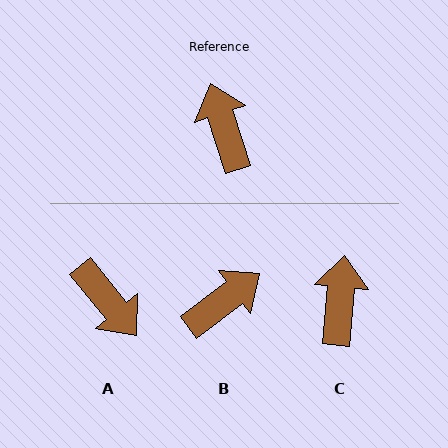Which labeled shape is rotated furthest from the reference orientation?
A, about 159 degrees away.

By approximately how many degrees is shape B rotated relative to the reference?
Approximately 71 degrees clockwise.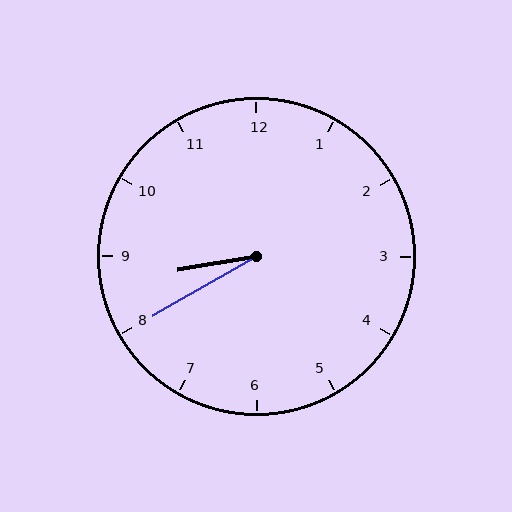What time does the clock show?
8:40.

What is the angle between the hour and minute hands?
Approximately 20 degrees.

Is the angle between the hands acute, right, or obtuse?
It is acute.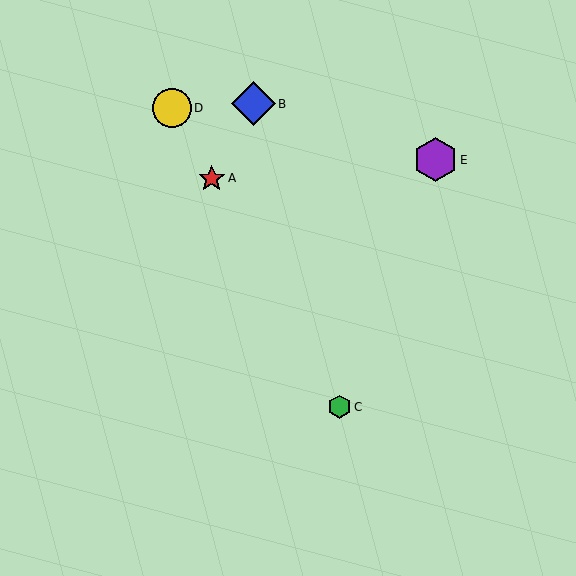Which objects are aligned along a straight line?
Objects A, C, D are aligned along a straight line.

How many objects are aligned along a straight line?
3 objects (A, C, D) are aligned along a straight line.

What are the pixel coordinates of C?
Object C is at (340, 407).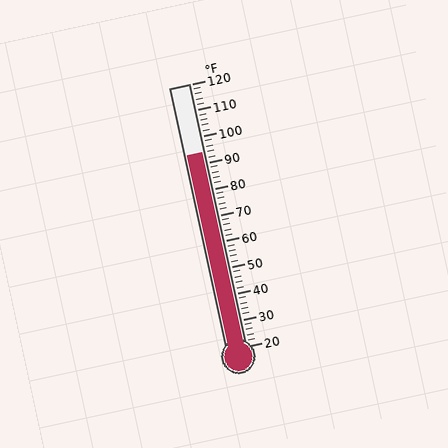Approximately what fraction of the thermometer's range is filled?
The thermometer is filled to approximately 75% of its range.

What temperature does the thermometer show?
The thermometer shows approximately 94°F.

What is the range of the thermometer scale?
The thermometer scale ranges from 20°F to 120°F.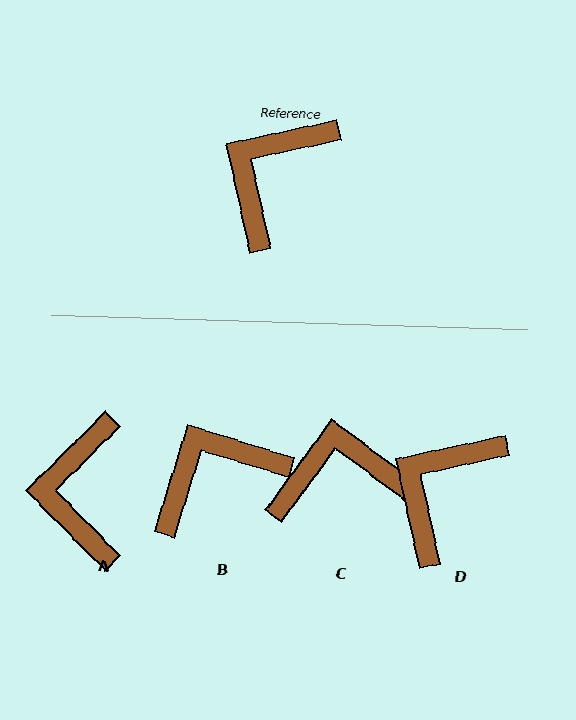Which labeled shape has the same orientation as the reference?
D.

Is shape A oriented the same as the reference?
No, it is off by about 33 degrees.